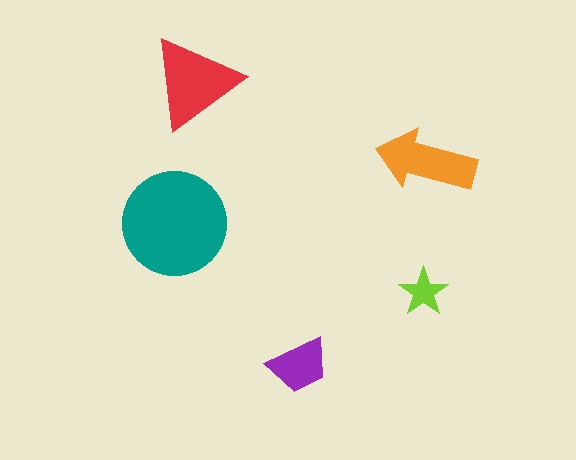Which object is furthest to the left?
The teal circle is leftmost.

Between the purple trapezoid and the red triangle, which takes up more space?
The red triangle.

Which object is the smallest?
The lime star.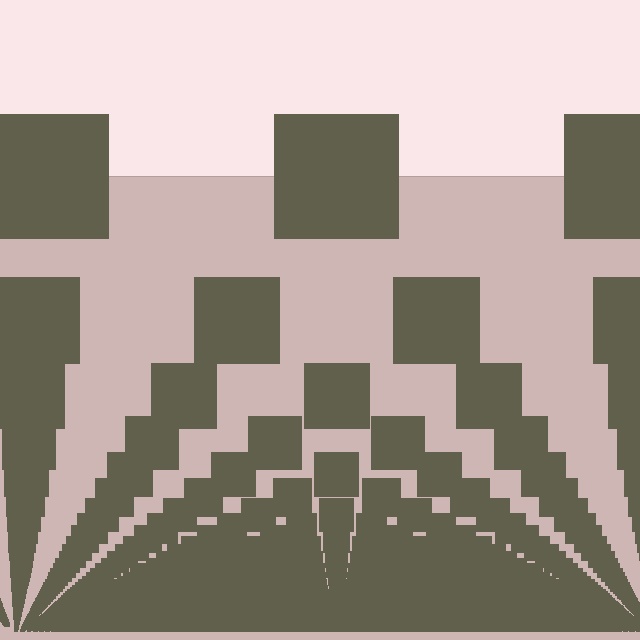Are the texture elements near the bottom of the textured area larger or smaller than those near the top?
Smaller. The gradient is inverted — elements near the bottom are smaller and denser.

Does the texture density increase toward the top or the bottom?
Density increases toward the bottom.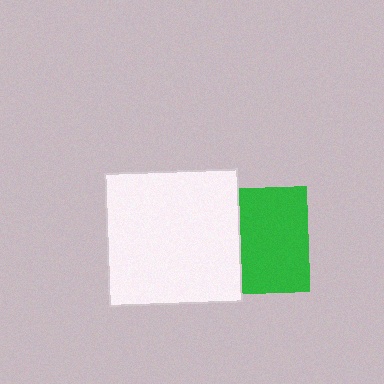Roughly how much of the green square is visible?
About half of it is visible (roughly 64%).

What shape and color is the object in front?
The object in front is a white square.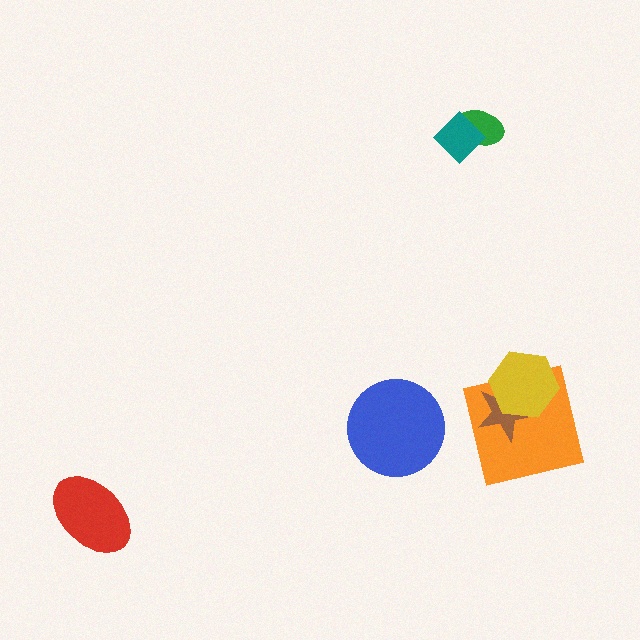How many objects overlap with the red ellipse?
0 objects overlap with the red ellipse.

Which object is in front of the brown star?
The yellow hexagon is in front of the brown star.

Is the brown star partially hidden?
Yes, it is partially covered by another shape.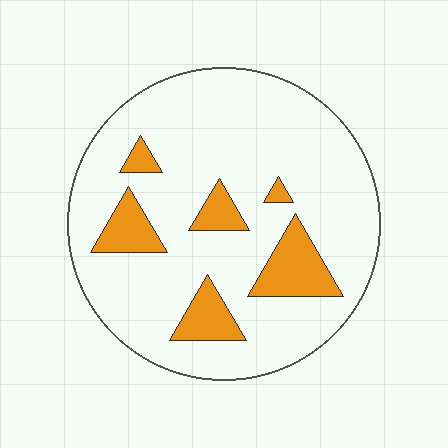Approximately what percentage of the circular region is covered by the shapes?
Approximately 15%.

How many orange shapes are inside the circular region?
6.